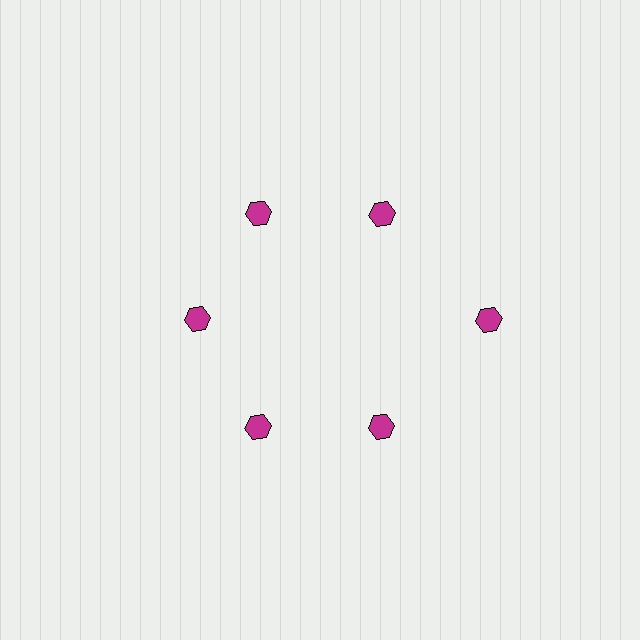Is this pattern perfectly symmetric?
No. The 6 magenta hexagons are arranged in a ring, but one element near the 3 o'clock position is pushed outward from the center, breaking the 6-fold rotational symmetry.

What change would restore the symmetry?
The symmetry would be restored by moving it inward, back onto the ring so that all 6 hexagons sit at equal angles and equal distance from the center.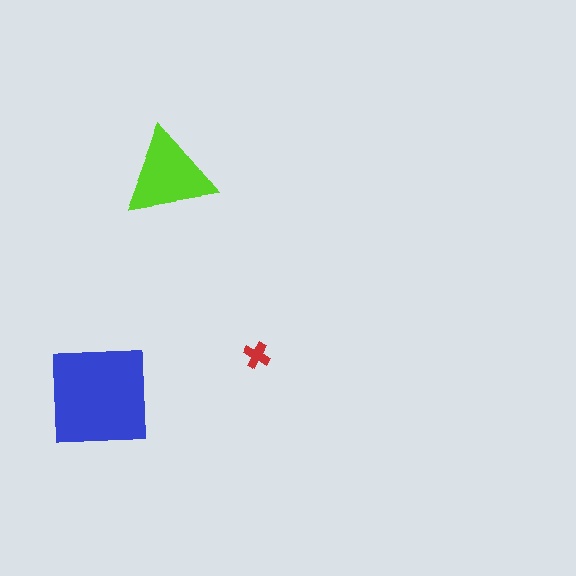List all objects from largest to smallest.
The blue square, the lime triangle, the red cross.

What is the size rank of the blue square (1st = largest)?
1st.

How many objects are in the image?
There are 3 objects in the image.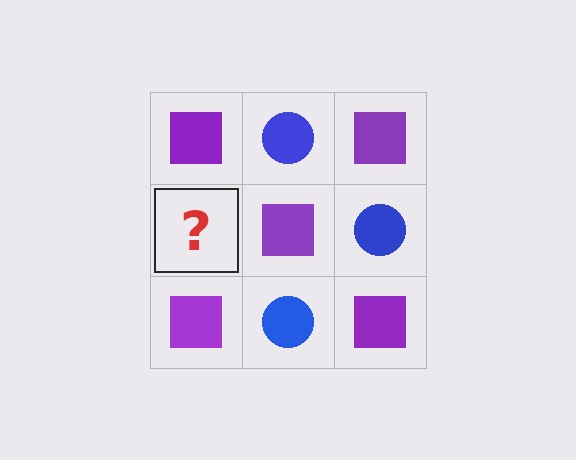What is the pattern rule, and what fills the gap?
The rule is that it alternates purple square and blue circle in a checkerboard pattern. The gap should be filled with a blue circle.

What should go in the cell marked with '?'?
The missing cell should contain a blue circle.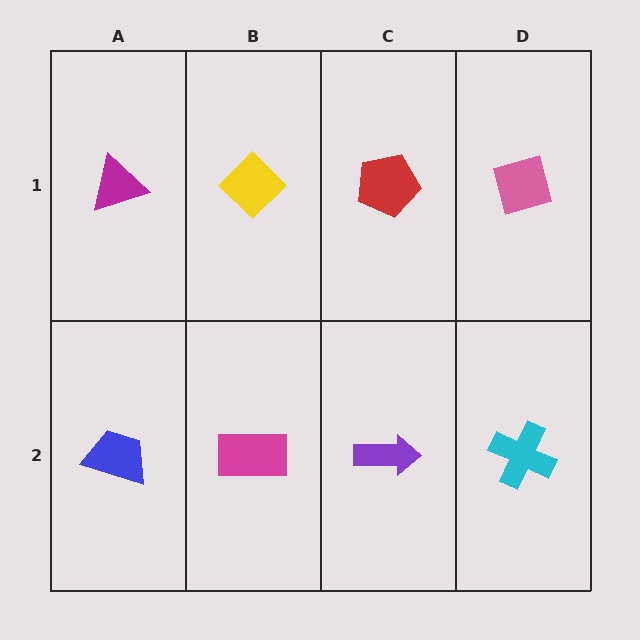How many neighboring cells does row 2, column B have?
3.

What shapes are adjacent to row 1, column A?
A blue trapezoid (row 2, column A), a yellow diamond (row 1, column B).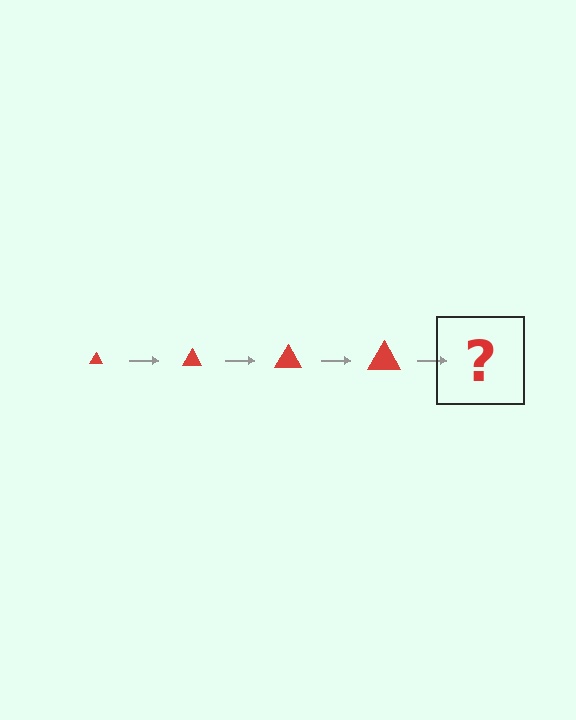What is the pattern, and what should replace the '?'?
The pattern is that the triangle gets progressively larger each step. The '?' should be a red triangle, larger than the previous one.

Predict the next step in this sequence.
The next step is a red triangle, larger than the previous one.